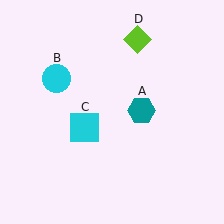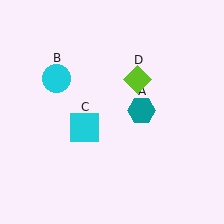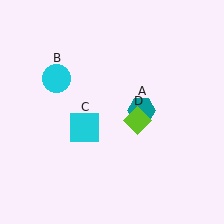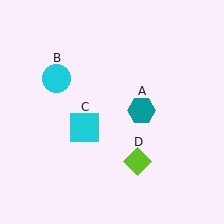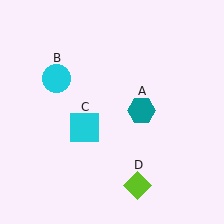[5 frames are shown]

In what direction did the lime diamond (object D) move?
The lime diamond (object D) moved down.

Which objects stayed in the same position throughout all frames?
Teal hexagon (object A) and cyan circle (object B) and cyan square (object C) remained stationary.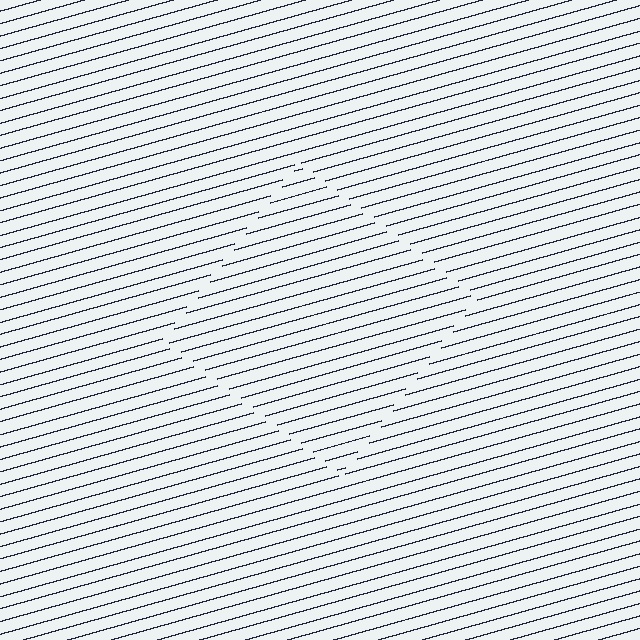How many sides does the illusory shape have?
4 sides — the line-ends trace a square.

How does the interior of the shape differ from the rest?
The interior of the shape contains the same grating, shifted by half a period — the contour is defined by the phase discontinuity where line-ends from the inner and outer gratings abut.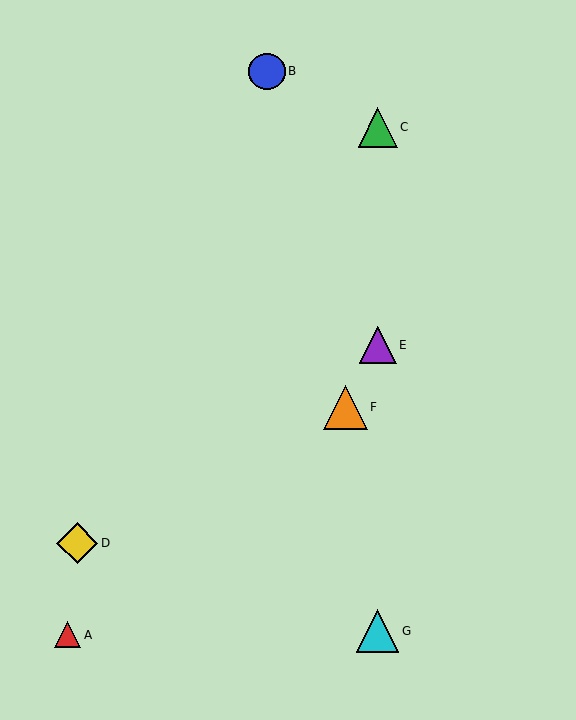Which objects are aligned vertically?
Objects C, E, G are aligned vertically.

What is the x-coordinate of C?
Object C is at x≈378.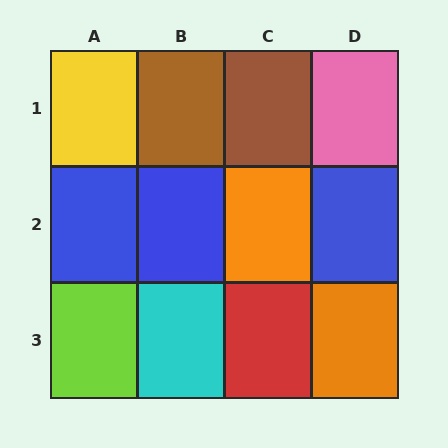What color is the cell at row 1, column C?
Brown.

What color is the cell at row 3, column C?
Red.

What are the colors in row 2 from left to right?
Blue, blue, orange, blue.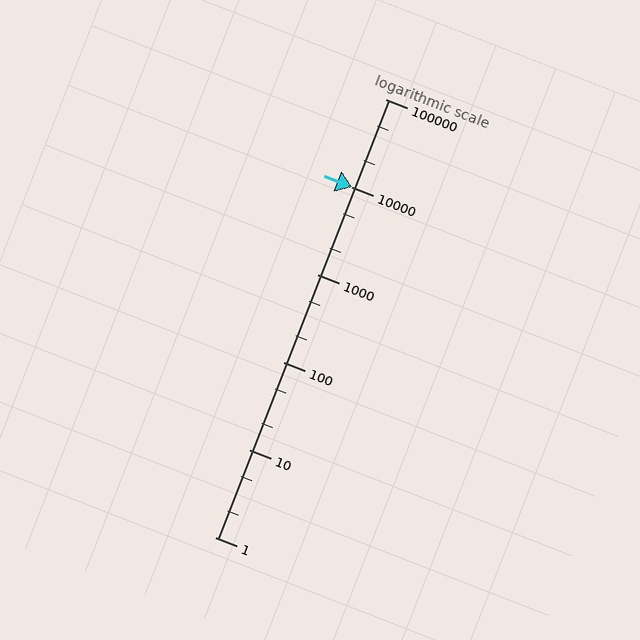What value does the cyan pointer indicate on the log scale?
The pointer indicates approximately 10000.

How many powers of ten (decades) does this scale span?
The scale spans 5 decades, from 1 to 100000.